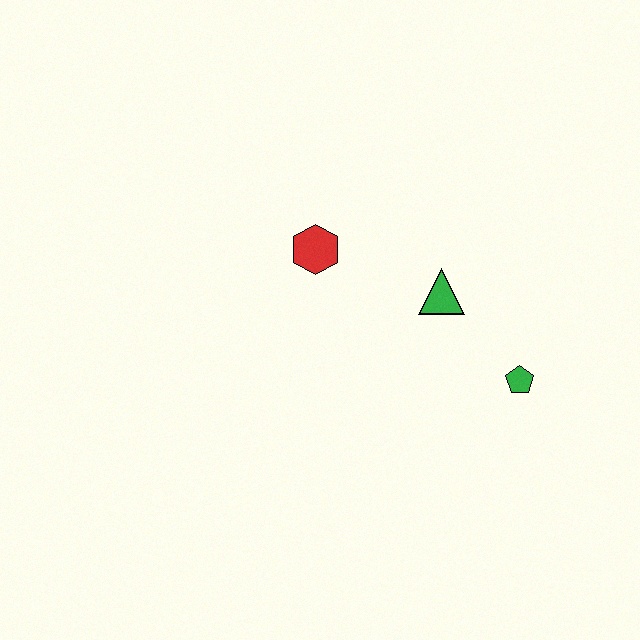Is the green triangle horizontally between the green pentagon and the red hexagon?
Yes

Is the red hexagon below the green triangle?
No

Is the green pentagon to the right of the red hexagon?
Yes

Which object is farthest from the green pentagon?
The red hexagon is farthest from the green pentagon.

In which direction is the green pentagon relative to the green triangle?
The green pentagon is below the green triangle.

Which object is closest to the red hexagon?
The green triangle is closest to the red hexagon.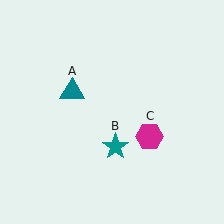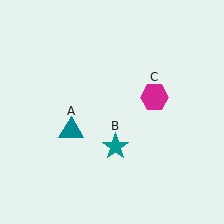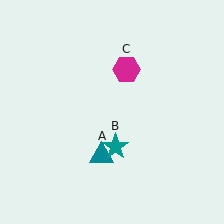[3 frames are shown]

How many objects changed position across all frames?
2 objects changed position: teal triangle (object A), magenta hexagon (object C).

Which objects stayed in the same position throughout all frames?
Teal star (object B) remained stationary.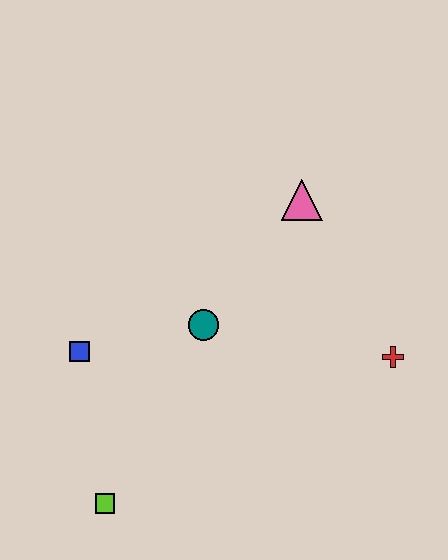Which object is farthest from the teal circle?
The lime square is farthest from the teal circle.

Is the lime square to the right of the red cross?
No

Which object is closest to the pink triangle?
The teal circle is closest to the pink triangle.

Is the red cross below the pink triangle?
Yes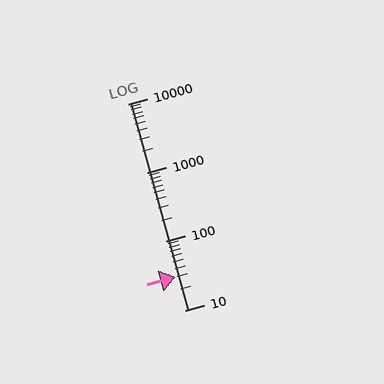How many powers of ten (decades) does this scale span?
The scale spans 3 decades, from 10 to 10000.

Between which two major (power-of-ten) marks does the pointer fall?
The pointer is between 10 and 100.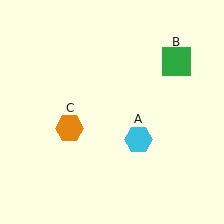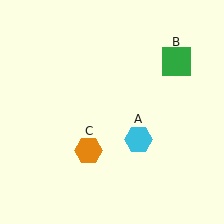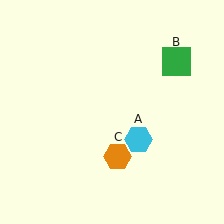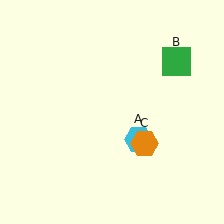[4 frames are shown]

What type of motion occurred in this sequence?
The orange hexagon (object C) rotated counterclockwise around the center of the scene.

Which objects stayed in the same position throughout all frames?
Cyan hexagon (object A) and green square (object B) remained stationary.